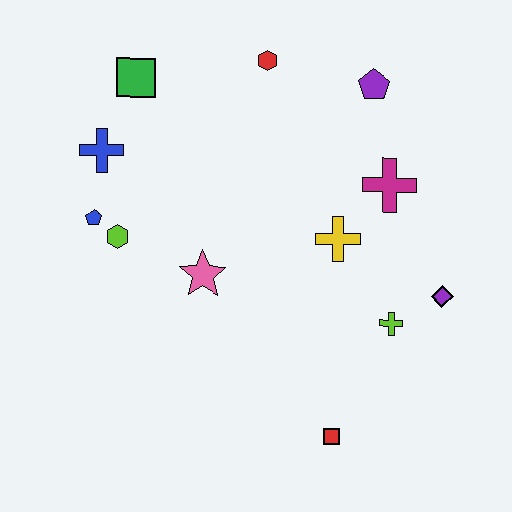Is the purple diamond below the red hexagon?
Yes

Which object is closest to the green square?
The blue cross is closest to the green square.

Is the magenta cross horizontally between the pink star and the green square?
No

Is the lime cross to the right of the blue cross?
Yes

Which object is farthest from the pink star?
The purple pentagon is farthest from the pink star.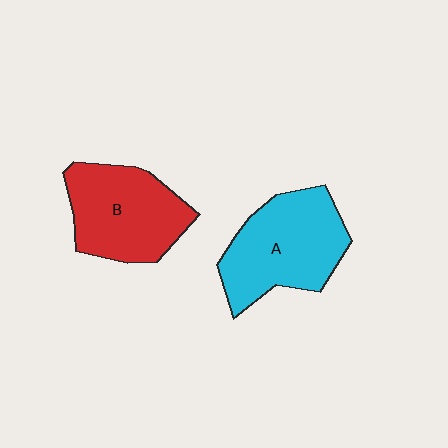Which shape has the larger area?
Shape A (cyan).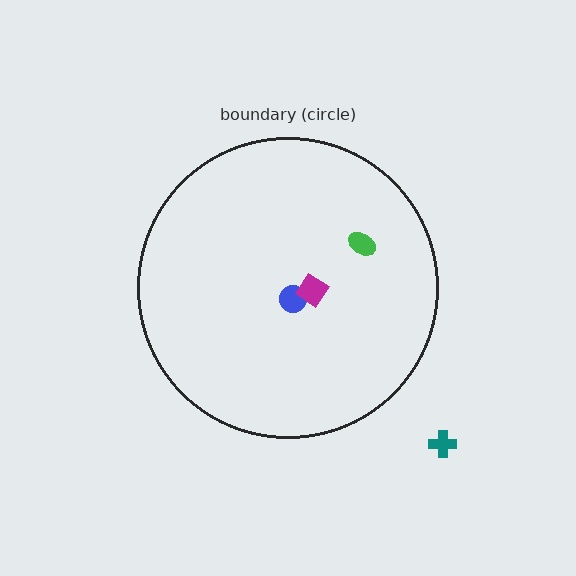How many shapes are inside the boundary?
3 inside, 1 outside.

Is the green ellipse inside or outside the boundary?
Inside.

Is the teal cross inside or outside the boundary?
Outside.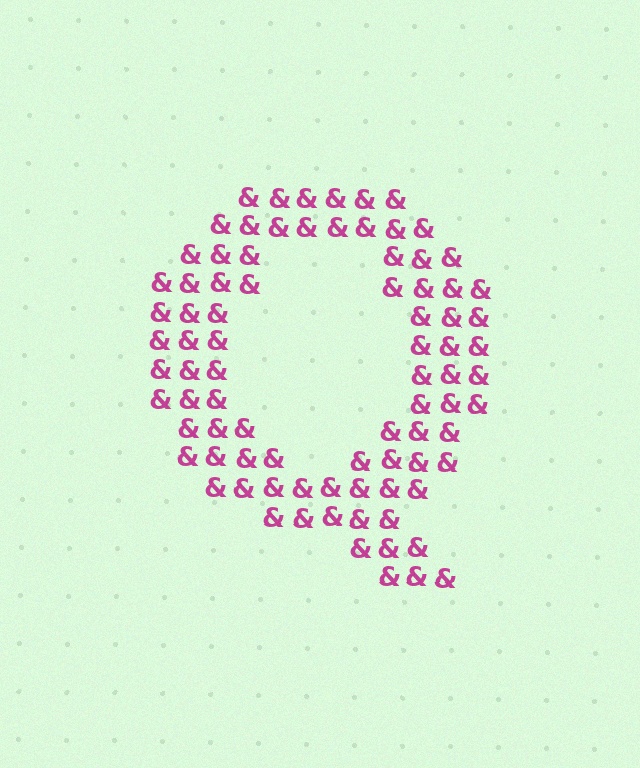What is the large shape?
The large shape is the letter Q.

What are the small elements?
The small elements are ampersands.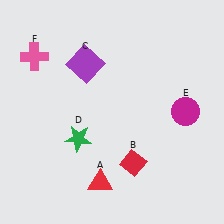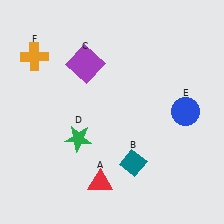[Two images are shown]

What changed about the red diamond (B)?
In Image 1, B is red. In Image 2, it changed to teal.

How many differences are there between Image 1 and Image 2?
There are 3 differences between the two images.